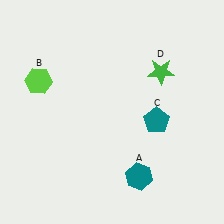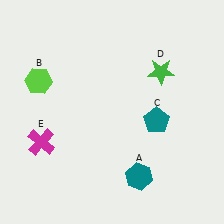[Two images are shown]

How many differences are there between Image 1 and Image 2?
There is 1 difference between the two images.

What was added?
A magenta cross (E) was added in Image 2.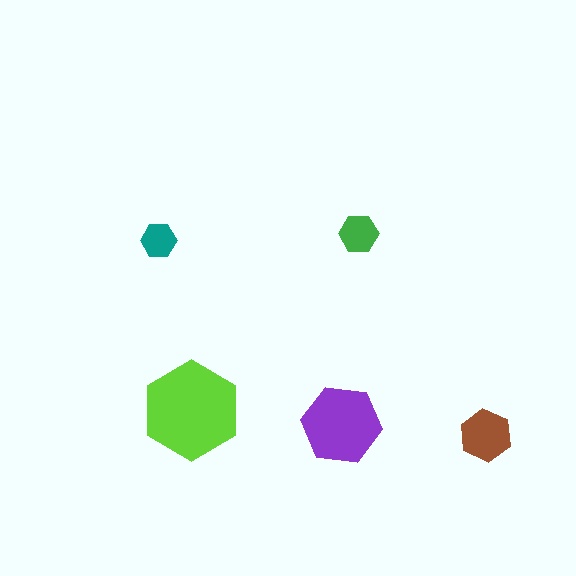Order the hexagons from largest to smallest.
the lime one, the purple one, the brown one, the green one, the teal one.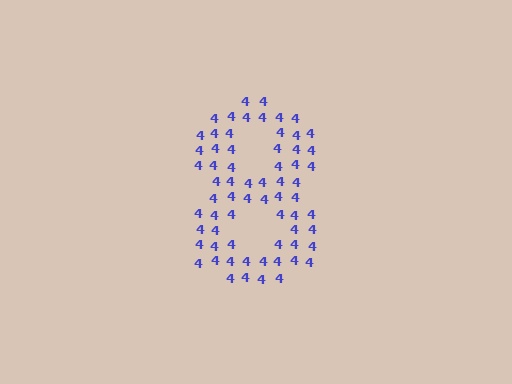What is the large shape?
The large shape is the digit 8.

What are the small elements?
The small elements are digit 4's.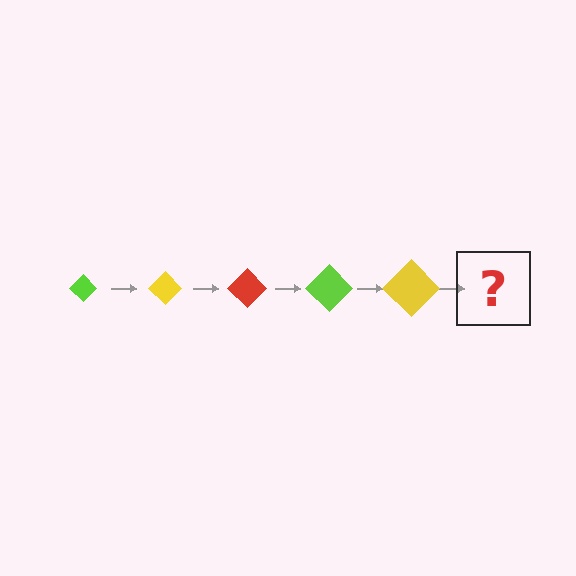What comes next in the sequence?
The next element should be a red diamond, larger than the previous one.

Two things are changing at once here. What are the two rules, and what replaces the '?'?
The two rules are that the diamond grows larger each step and the color cycles through lime, yellow, and red. The '?' should be a red diamond, larger than the previous one.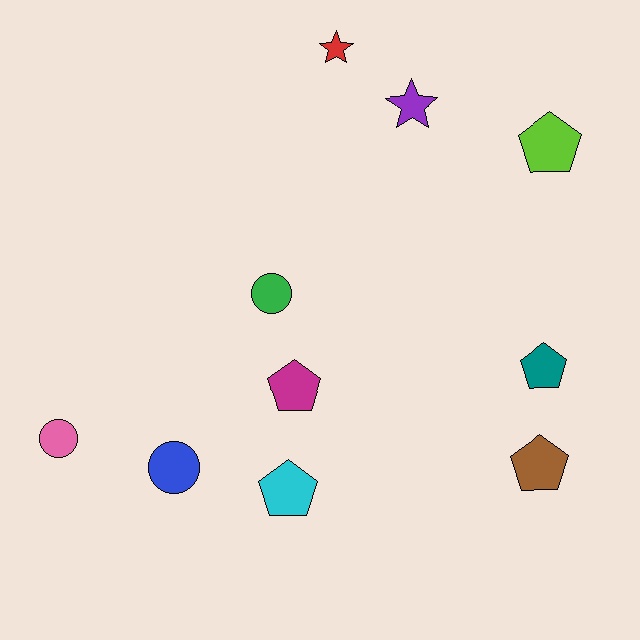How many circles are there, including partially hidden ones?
There are 3 circles.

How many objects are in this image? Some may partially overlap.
There are 10 objects.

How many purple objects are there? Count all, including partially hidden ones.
There is 1 purple object.